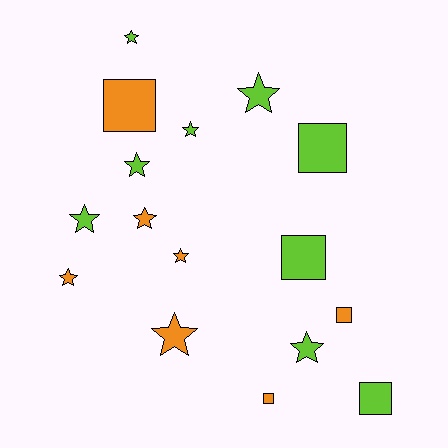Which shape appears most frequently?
Star, with 10 objects.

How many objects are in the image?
There are 16 objects.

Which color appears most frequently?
Lime, with 9 objects.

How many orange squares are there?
There are 3 orange squares.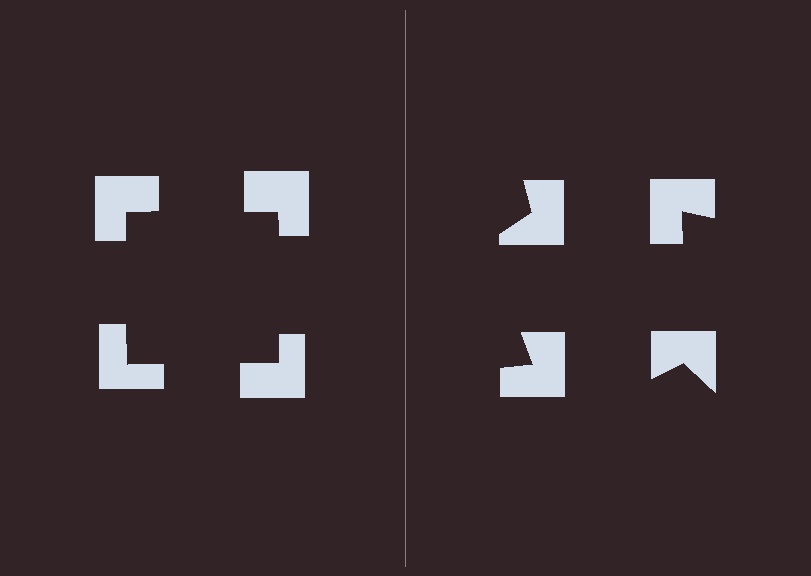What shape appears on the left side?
An illusory square.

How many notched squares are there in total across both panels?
8 — 4 on each side.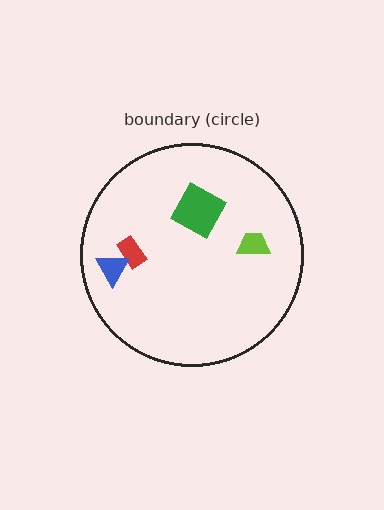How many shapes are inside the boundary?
4 inside, 0 outside.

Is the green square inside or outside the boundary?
Inside.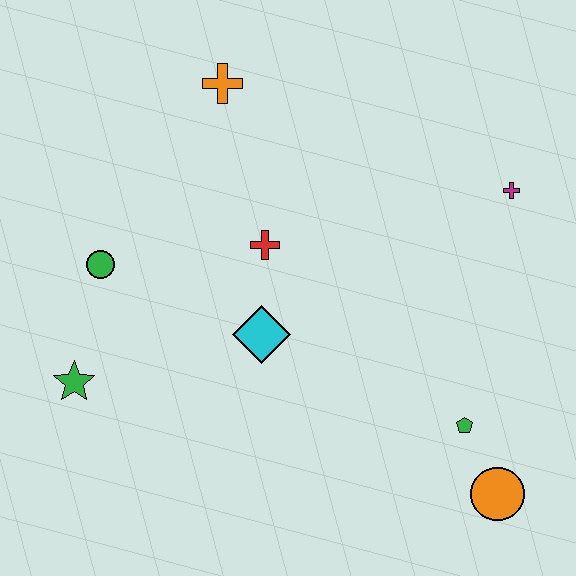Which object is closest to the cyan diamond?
The red cross is closest to the cyan diamond.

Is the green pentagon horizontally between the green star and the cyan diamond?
No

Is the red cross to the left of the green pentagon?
Yes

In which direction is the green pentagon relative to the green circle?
The green pentagon is to the right of the green circle.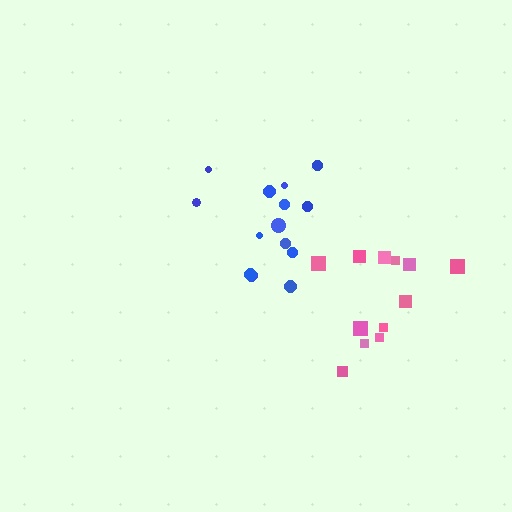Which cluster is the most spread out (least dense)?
Pink.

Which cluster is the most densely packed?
Blue.